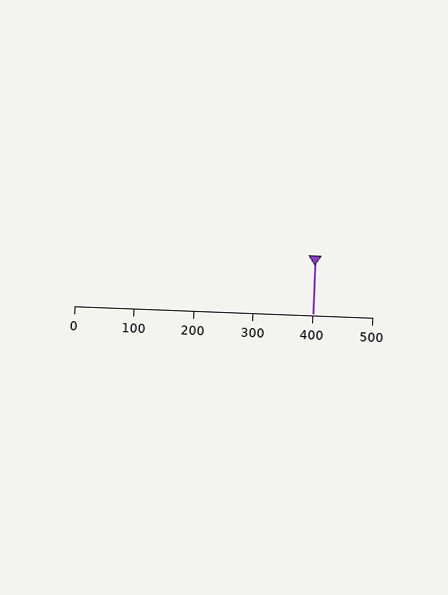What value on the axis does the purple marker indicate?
The marker indicates approximately 400.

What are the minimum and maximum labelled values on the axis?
The axis runs from 0 to 500.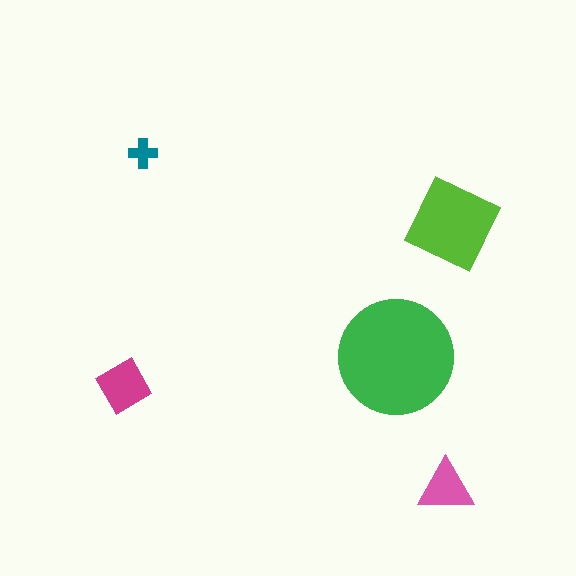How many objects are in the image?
There are 5 objects in the image.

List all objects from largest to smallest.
The green circle, the lime diamond, the magenta square, the pink triangle, the teal cross.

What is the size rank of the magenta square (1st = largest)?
3rd.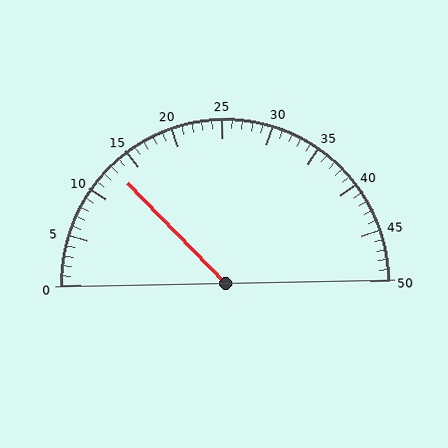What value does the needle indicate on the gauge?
The needle indicates approximately 13.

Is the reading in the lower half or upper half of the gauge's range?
The reading is in the lower half of the range (0 to 50).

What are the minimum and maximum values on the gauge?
The gauge ranges from 0 to 50.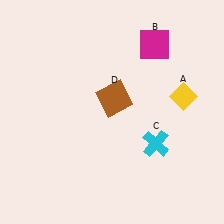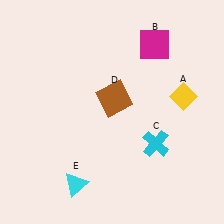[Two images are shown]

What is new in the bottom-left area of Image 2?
A cyan triangle (E) was added in the bottom-left area of Image 2.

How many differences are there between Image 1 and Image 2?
There is 1 difference between the two images.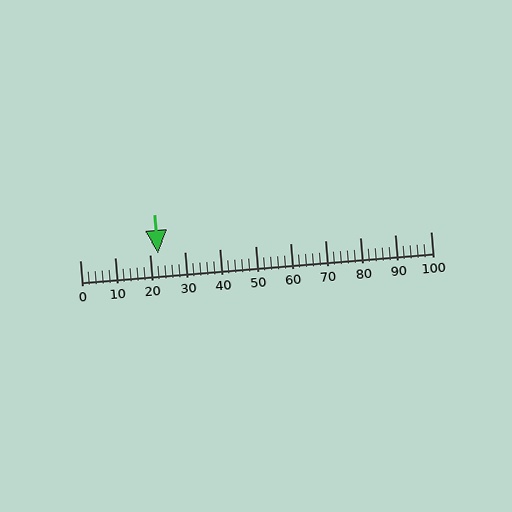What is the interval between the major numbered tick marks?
The major tick marks are spaced 10 units apart.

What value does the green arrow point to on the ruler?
The green arrow points to approximately 22.